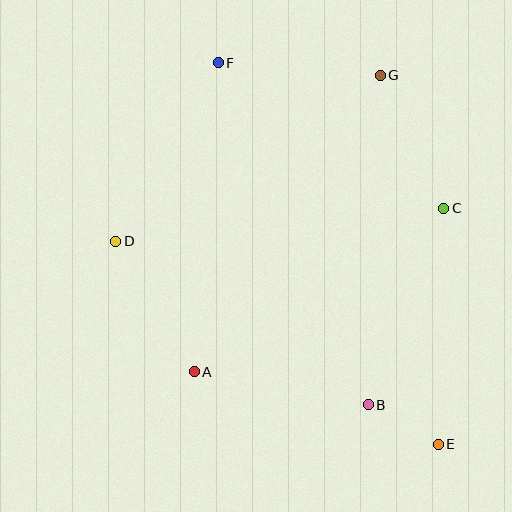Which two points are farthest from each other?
Points E and F are farthest from each other.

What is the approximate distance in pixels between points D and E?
The distance between D and E is approximately 381 pixels.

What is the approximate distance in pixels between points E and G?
The distance between E and G is approximately 373 pixels.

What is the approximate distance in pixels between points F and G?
The distance between F and G is approximately 163 pixels.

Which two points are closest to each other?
Points B and E are closest to each other.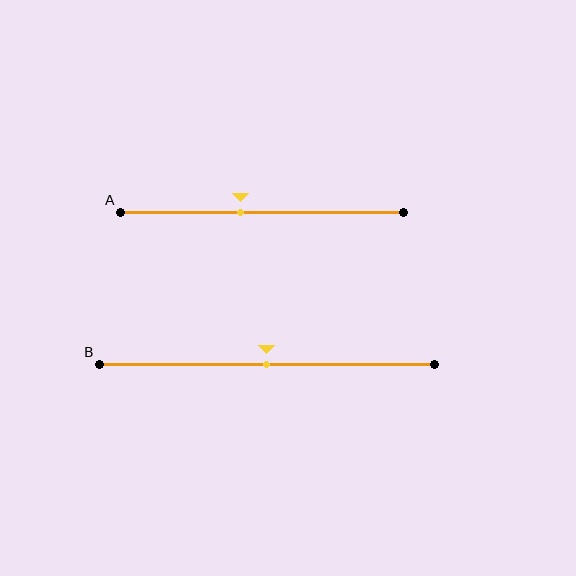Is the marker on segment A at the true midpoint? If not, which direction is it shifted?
No, the marker on segment A is shifted to the left by about 8% of the segment length.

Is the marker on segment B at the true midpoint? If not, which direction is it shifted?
Yes, the marker on segment B is at the true midpoint.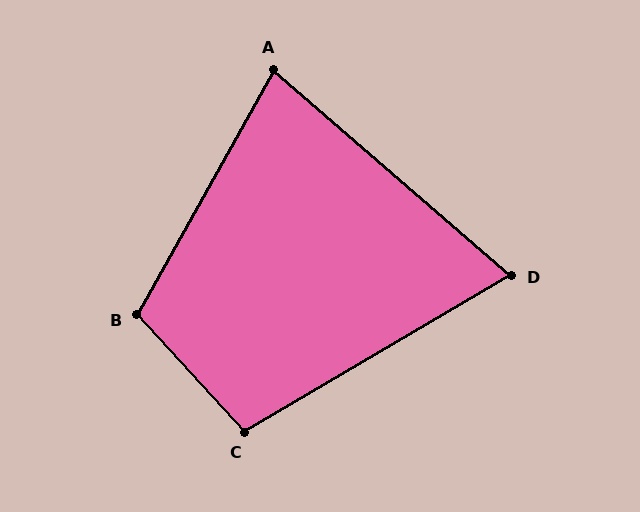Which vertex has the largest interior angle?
B, at approximately 109 degrees.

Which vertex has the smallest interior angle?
D, at approximately 71 degrees.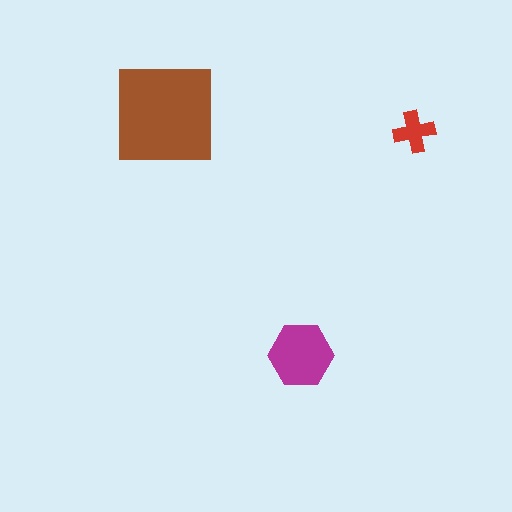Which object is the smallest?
The red cross.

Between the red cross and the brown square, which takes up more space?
The brown square.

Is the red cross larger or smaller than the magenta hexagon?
Smaller.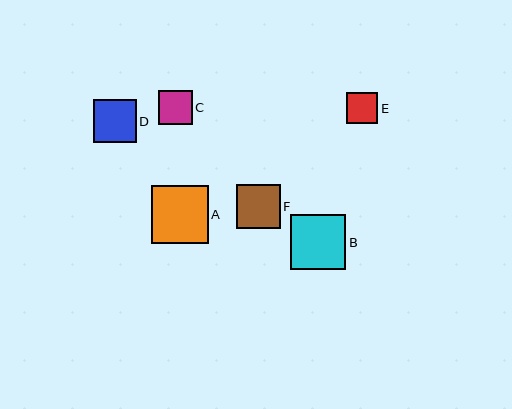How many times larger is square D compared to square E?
Square D is approximately 1.4 times the size of square E.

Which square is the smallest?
Square E is the smallest with a size of approximately 31 pixels.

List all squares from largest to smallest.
From largest to smallest: A, B, F, D, C, E.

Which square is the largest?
Square A is the largest with a size of approximately 57 pixels.